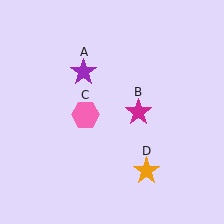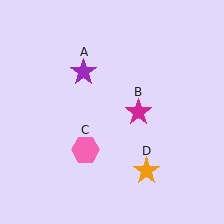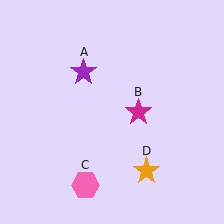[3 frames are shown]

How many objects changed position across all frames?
1 object changed position: pink hexagon (object C).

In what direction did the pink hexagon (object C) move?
The pink hexagon (object C) moved down.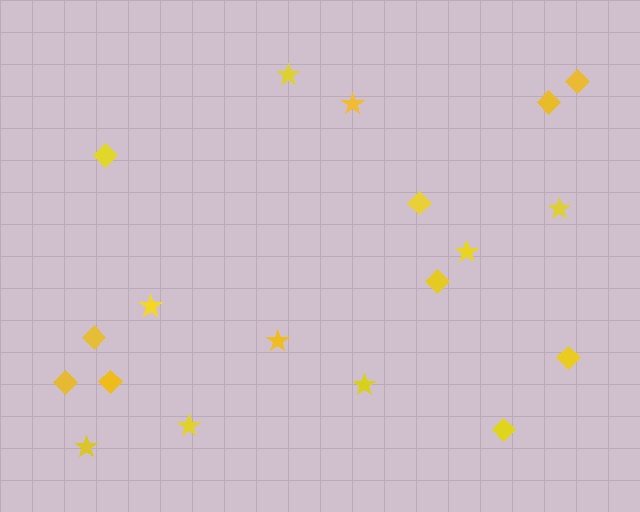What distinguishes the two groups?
There are 2 groups: one group of stars (9) and one group of diamonds (10).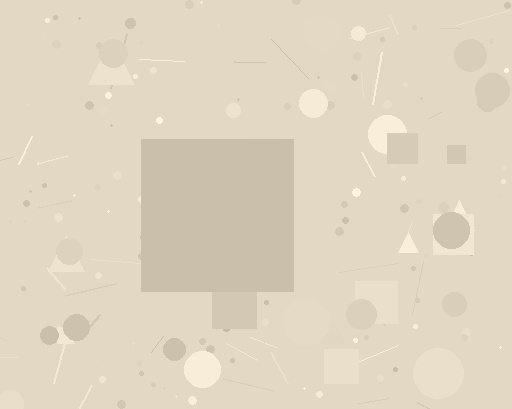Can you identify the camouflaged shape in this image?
The camouflaged shape is a square.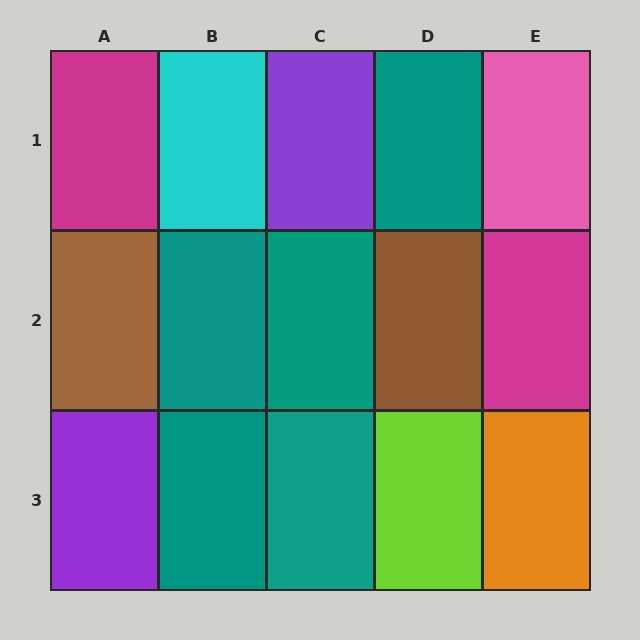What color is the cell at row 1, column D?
Teal.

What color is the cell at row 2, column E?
Magenta.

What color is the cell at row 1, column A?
Magenta.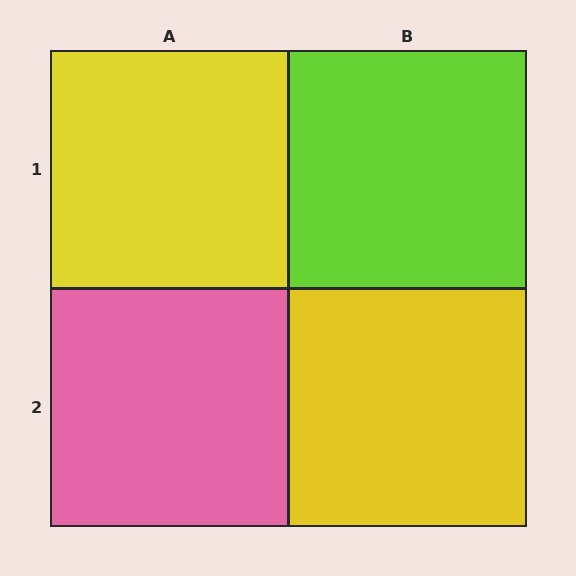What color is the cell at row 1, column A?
Yellow.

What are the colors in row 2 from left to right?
Pink, yellow.